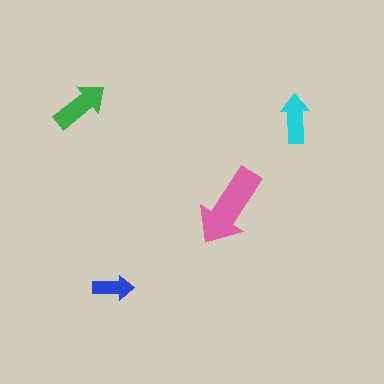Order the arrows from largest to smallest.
the pink one, the green one, the cyan one, the blue one.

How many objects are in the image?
There are 4 objects in the image.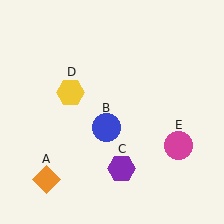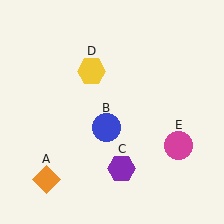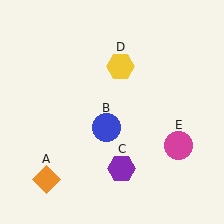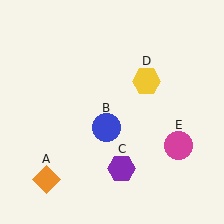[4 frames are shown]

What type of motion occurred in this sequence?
The yellow hexagon (object D) rotated clockwise around the center of the scene.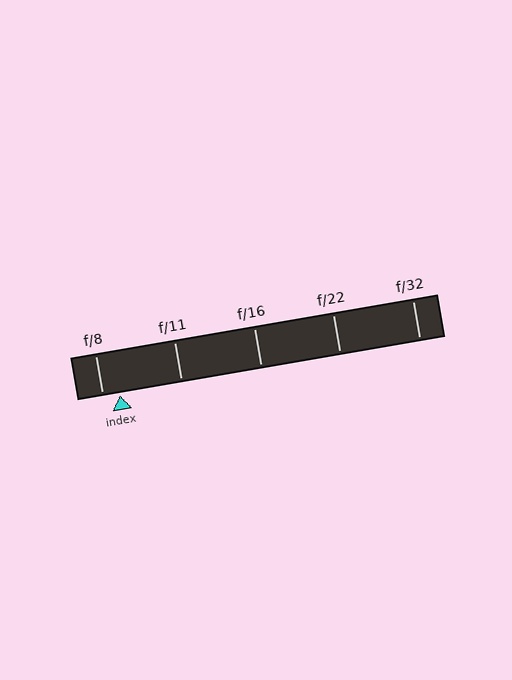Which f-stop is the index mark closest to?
The index mark is closest to f/8.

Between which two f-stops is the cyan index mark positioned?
The index mark is between f/8 and f/11.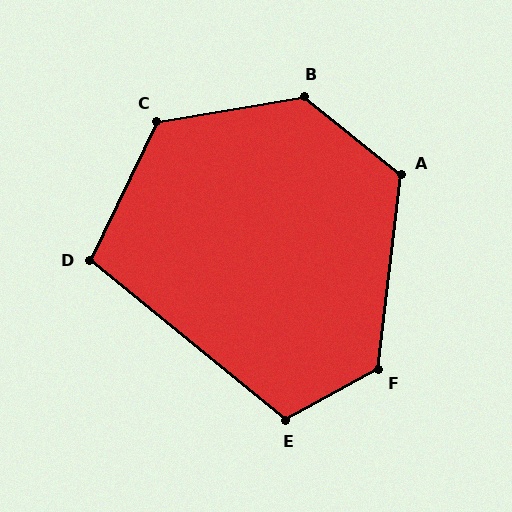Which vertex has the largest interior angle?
B, at approximately 131 degrees.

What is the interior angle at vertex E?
Approximately 112 degrees (obtuse).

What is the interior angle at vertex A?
Approximately 122 degrees (obtuse).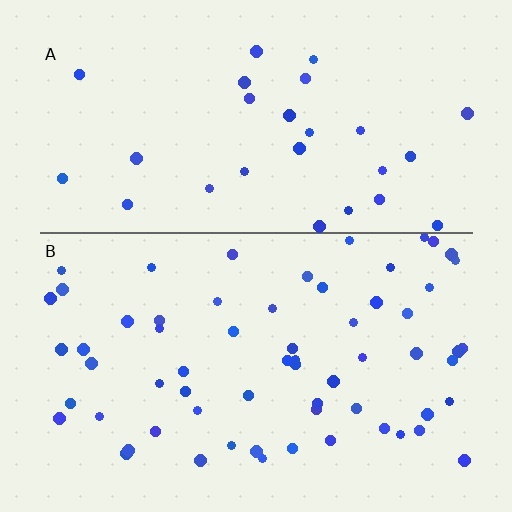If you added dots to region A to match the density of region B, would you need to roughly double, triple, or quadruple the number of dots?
Approximately double.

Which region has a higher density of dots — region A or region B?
B (the bottom).